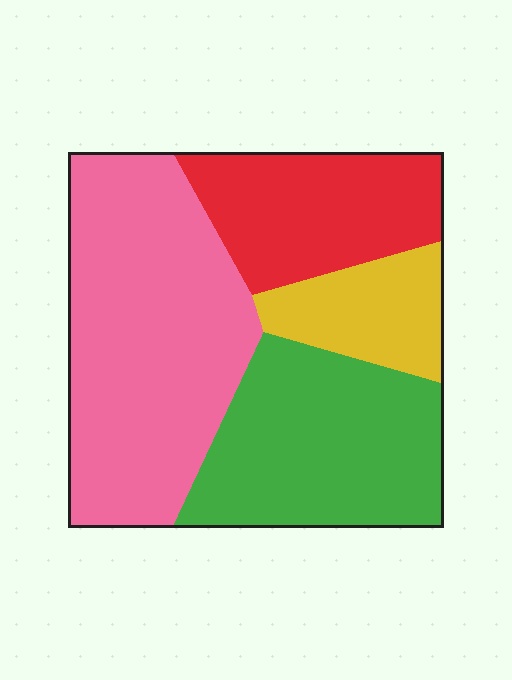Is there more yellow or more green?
Green.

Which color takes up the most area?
Pink, at roughly 40%.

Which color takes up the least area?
Yellow, at roughly 10%.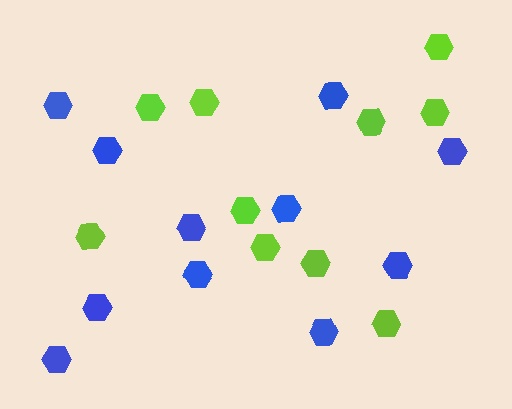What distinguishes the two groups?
There are 2 groups: one group of blue hexagons (11) and one group of lime hexagons (10).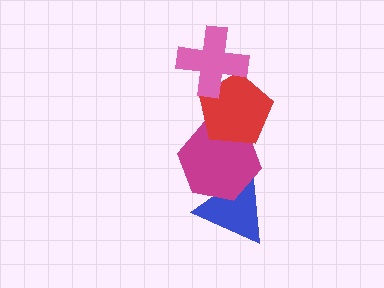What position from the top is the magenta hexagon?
The magenta hexagon is 3rd from the top.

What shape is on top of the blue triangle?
The magenta hexagon is on top of the blue triangle.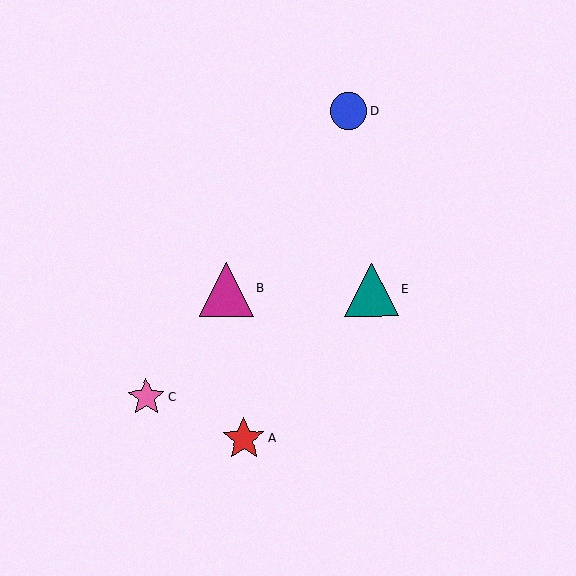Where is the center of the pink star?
The center of the pink star is at (146, 397).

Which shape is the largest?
The magenta triangle (labeled B) is the largest.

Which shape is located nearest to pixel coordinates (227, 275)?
The magenta triangle (labeled B) at (226, 289) is nearest to that location.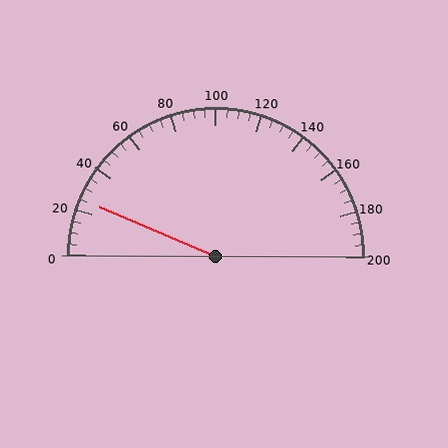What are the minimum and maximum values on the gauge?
The gauge ranges from 0 to 200.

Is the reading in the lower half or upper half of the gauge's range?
The reading is in the lower half of the range (0 to 200).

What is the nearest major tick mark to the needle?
The nearest major tick mark is 20.